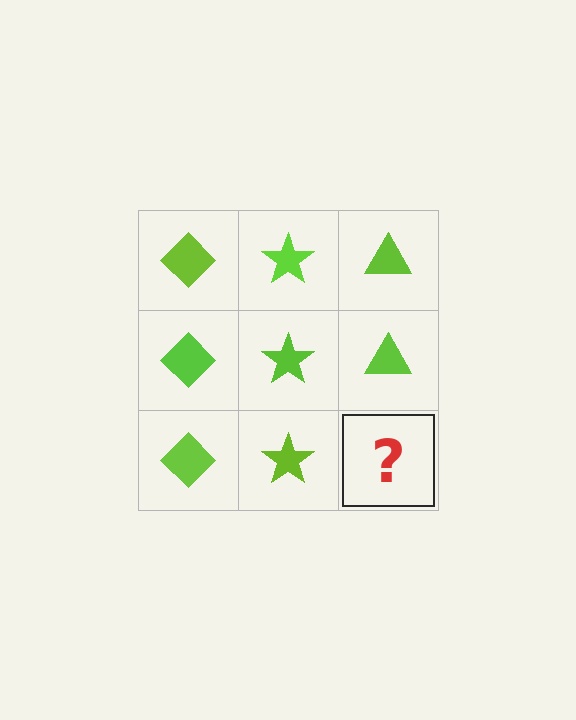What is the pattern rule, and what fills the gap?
The rule is that each column has a consistent shape. The gap should be filled with a lime triangle.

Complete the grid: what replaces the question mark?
The question mark should be replaced with a lime triangle.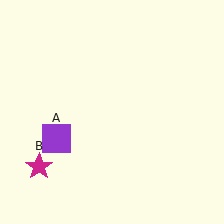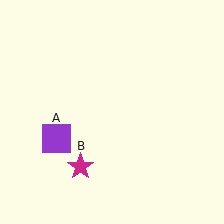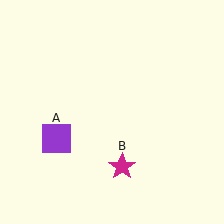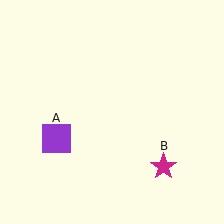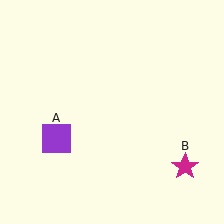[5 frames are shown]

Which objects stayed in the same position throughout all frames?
Purple square (object A) remained stationary.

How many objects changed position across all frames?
1 object changed position: magenta star (object B).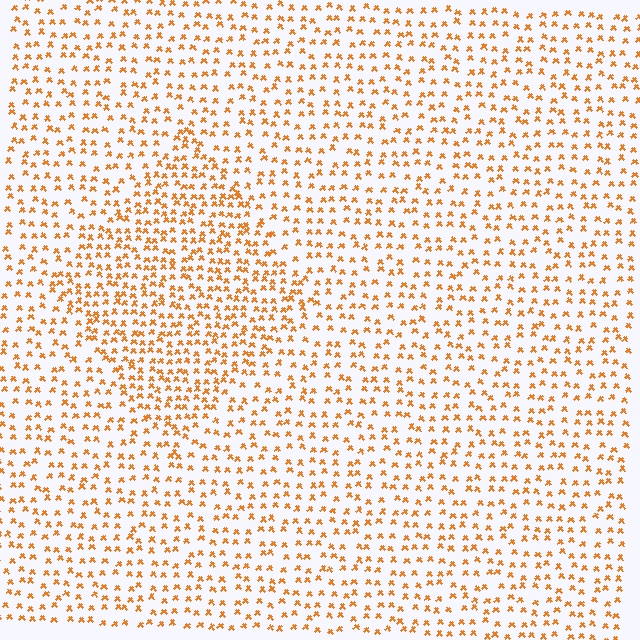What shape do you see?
I see a diamond.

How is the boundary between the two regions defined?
The boundary is defined by a change in element density (approximately 1.7x ratio). All elements are the same color, size, and shape.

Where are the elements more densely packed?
The elements are more densely packed inside the diamond boundary.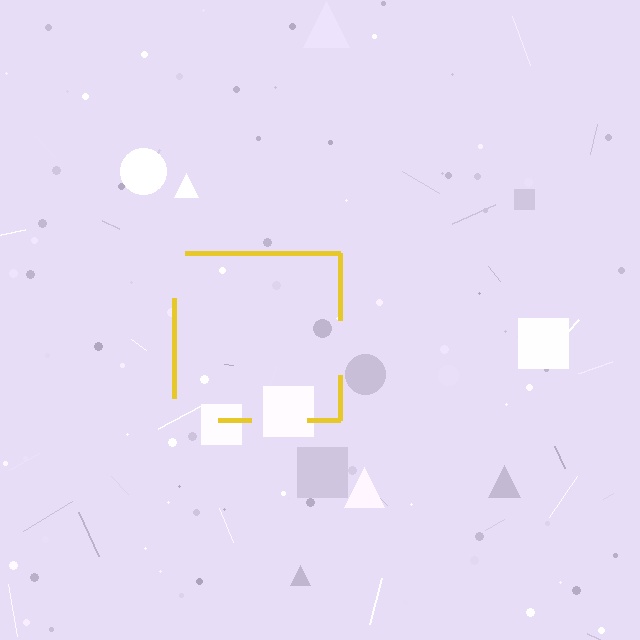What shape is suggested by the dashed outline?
The dashed outline suggests a square.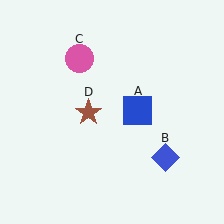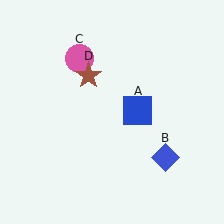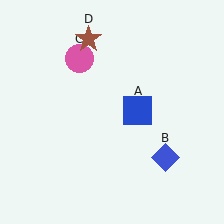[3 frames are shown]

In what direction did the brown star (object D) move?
The brown star (object D) moved up.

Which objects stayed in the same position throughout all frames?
Blue square (object A) and blue diamond (object B) and pink circle (object C) remained stationary.